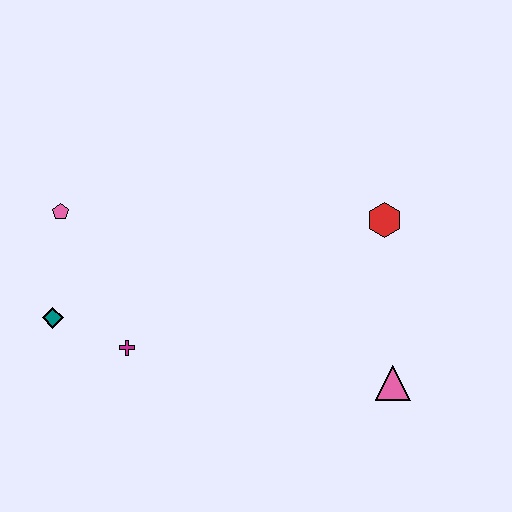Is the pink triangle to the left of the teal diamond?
No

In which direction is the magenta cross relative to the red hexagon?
The magenta cross is to the left of the red hexagon.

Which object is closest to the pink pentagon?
The teal diamond is closest to the pink pentagon.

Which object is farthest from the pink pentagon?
The pink triangle is farthest from the pink pentagon.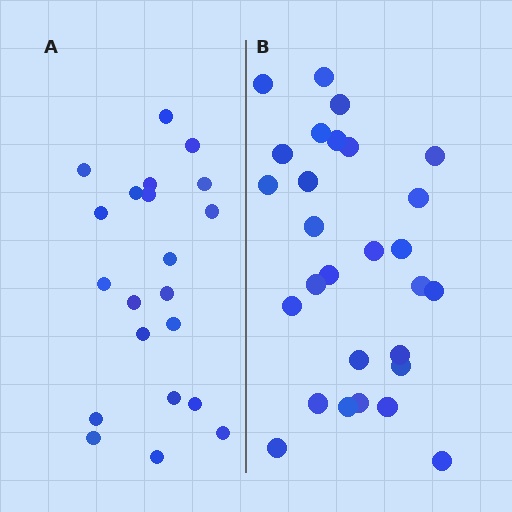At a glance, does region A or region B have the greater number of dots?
Region B (the right region) has more dots.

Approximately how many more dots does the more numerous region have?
Region B has roughly 8 or so more dots than region A.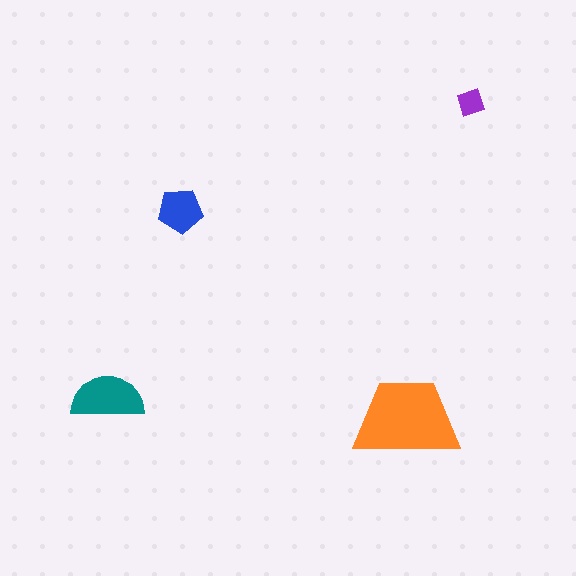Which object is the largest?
The orange trapezoid.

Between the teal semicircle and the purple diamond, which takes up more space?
The teal semicircle.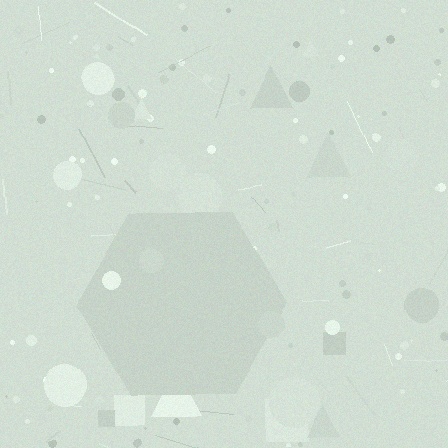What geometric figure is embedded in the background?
A hexagon is embedded in the background.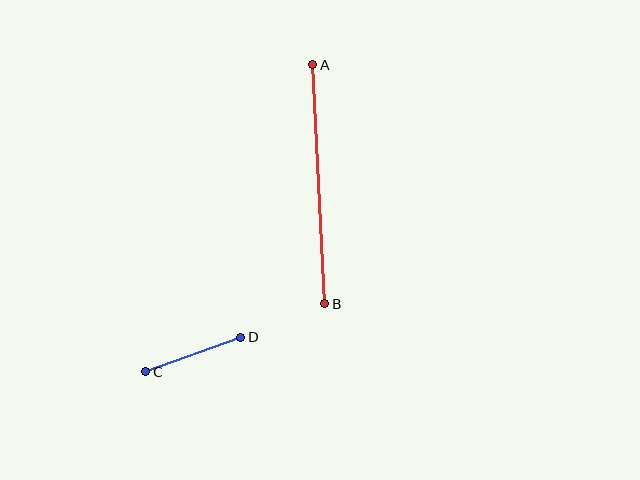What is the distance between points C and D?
The distance is approximately 101 pixels.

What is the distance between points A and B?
The distance is approximately 239 pixels.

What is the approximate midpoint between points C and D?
The midpoint is at approximately (193, 354) pixels.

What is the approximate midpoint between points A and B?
The midpoint is at approximately (319, 184) pixels.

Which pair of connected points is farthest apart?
Points A and B are farthest apart.